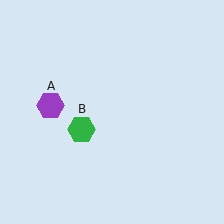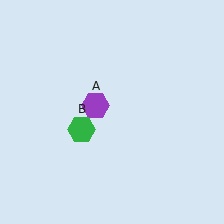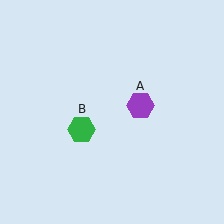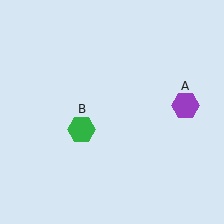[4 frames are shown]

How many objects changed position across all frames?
1 object changed position: purple hexagon (object A).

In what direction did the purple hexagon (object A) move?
The purple hexagon (object A) moved right.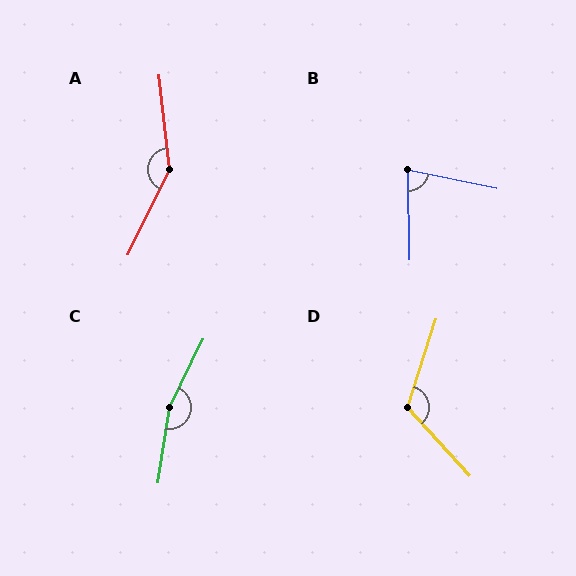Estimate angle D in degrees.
Approximately 119 degrees.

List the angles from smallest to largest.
B (77°), D (119°), A (148°), C (163°).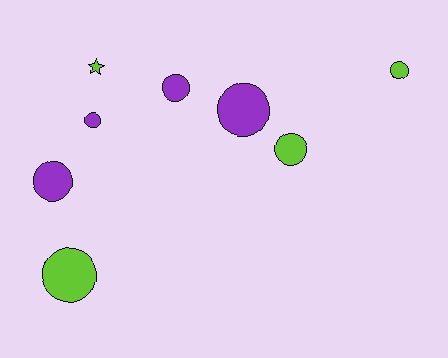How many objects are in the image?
There are 8 objects.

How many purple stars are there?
There are no purple stars.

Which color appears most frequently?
Purple, with 4 objects.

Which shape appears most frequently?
Circle, with 7 objects.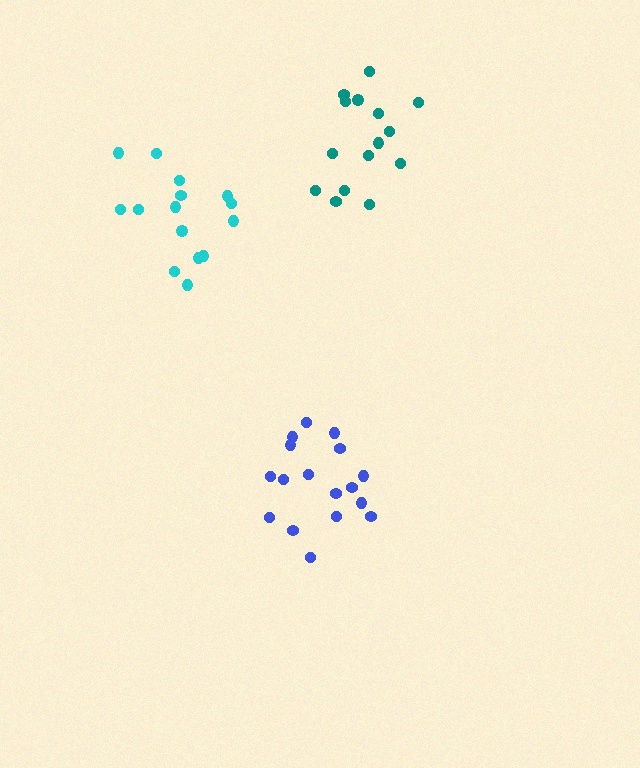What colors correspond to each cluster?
The clusters are colored: teal, blue, cyan.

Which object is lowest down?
The blue cluster is bottommost.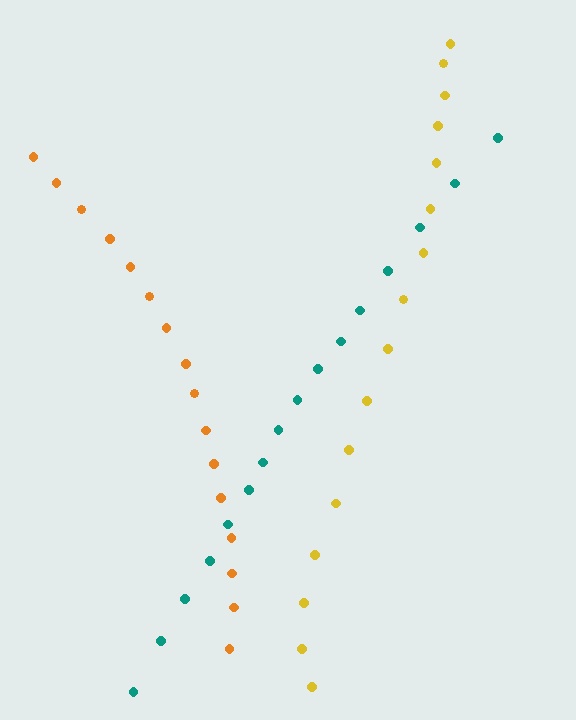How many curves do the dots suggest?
There are 3 distinct paths.